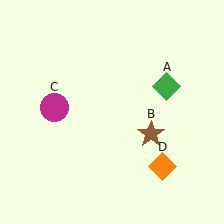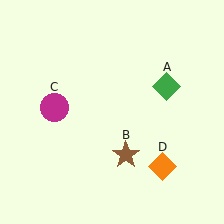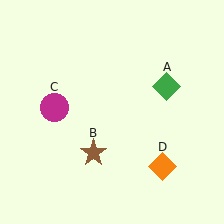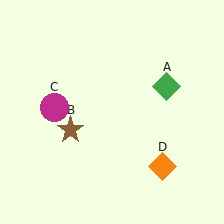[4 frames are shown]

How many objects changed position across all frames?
1 object changed position: brown star (object B).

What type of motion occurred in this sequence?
The brown star (object B) rotated clockwise around the center of the scene.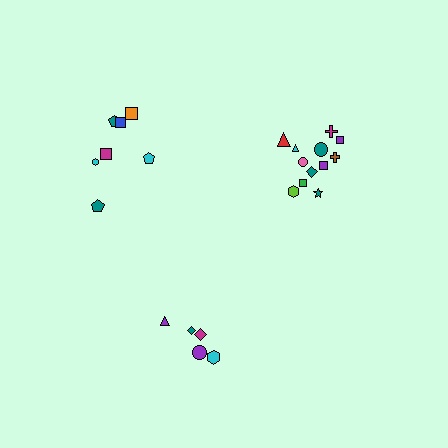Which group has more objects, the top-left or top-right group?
The top-right group.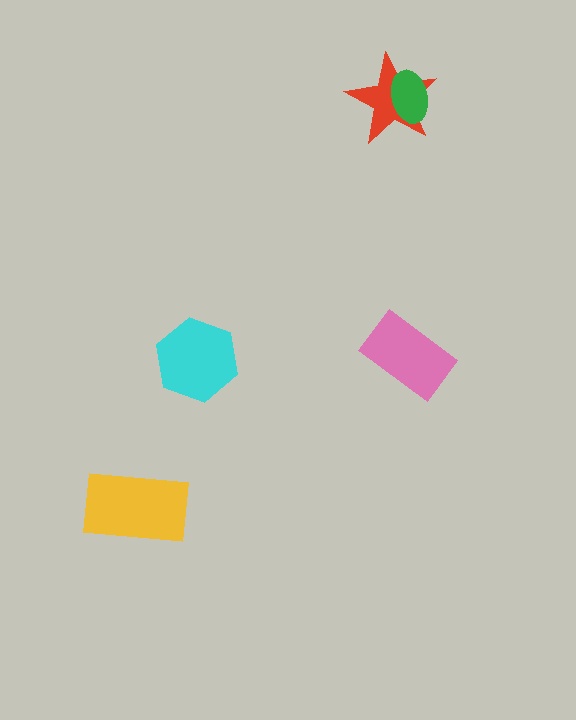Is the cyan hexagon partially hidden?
No, no other shape covers it.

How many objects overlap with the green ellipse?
1 object overlaps with the green ellipse.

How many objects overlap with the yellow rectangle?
0 objects overlap with the yellow rectangle.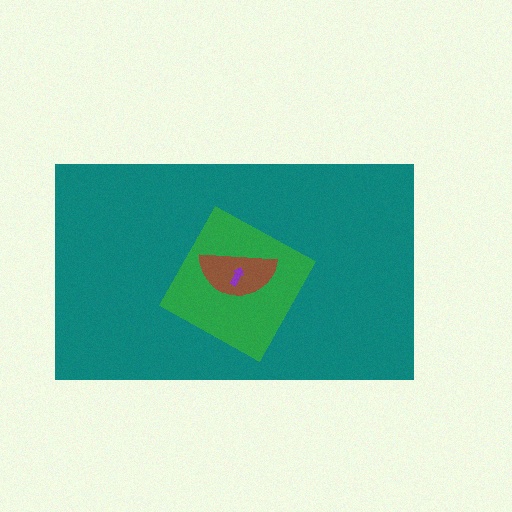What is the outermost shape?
The teal rectangle.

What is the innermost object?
The purple arrow.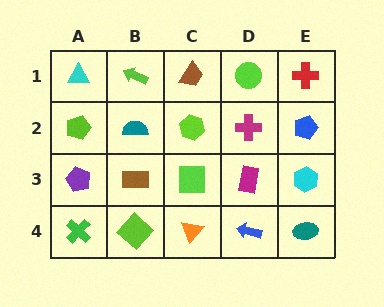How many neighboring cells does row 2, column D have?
4.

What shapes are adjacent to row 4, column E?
A cyan hexagon (row 3, column E), a blue arrow (row 4, column D).